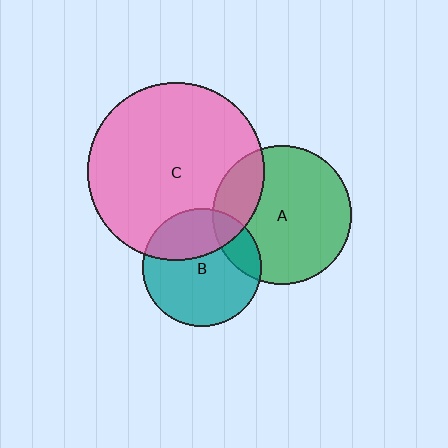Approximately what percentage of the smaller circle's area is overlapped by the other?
Approximately 30%.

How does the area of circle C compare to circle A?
Approximately 1.6 times.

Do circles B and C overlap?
Yes.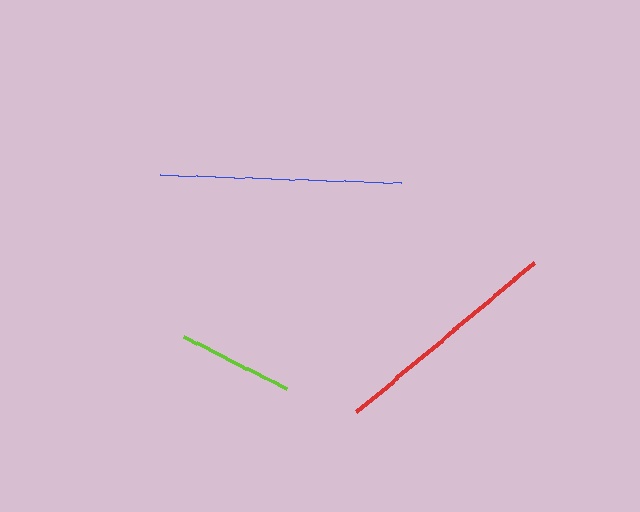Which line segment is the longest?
The blue line is the longest at approximately 240 pixels.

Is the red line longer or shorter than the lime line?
The red line is longer than the lime line.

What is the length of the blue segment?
The blue segment is approximately 240 pixels long.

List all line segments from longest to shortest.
From longest to shortest: blue, red, lime.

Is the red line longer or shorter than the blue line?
The blue line is longer than the red line.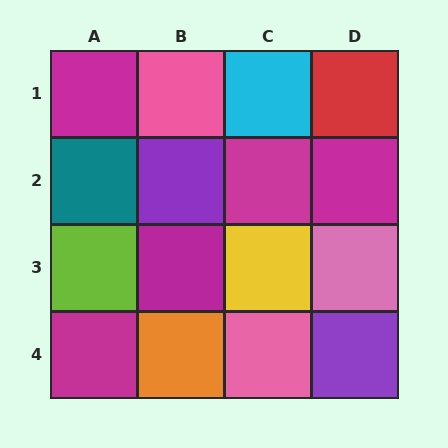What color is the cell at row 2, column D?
Magenta.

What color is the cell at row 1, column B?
Pink.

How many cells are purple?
2 cells are purple.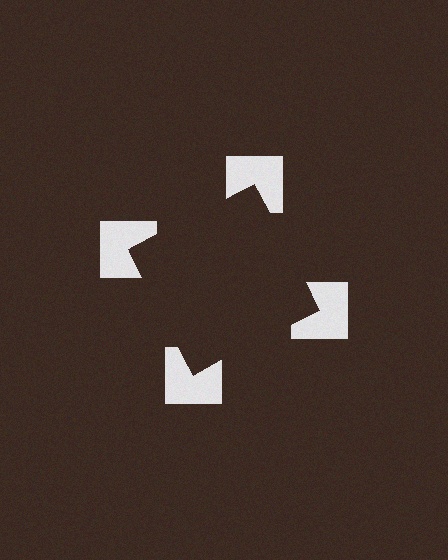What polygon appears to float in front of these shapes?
An illusory square — its edges are inferred from the aligned wedge cuts in the notched squares, not physically drawn.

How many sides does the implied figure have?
4 sides.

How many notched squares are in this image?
There are 4 — one at each vertex of the illusory square.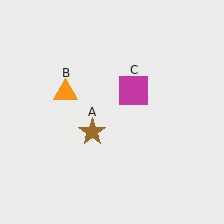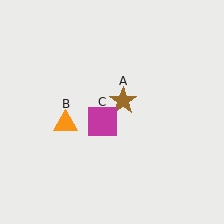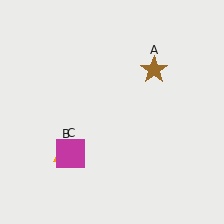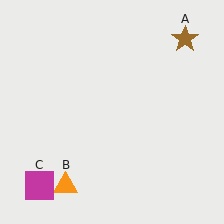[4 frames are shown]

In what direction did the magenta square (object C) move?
The magenta square (object C) moved down and to the left.